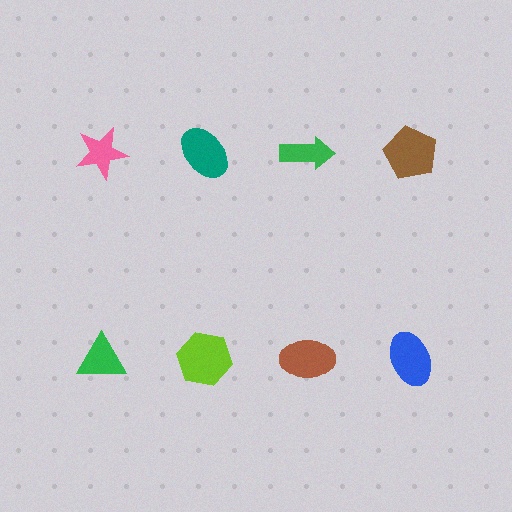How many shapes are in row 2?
4 shapes.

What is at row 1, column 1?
A pink star.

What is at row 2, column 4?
A blue ellipse.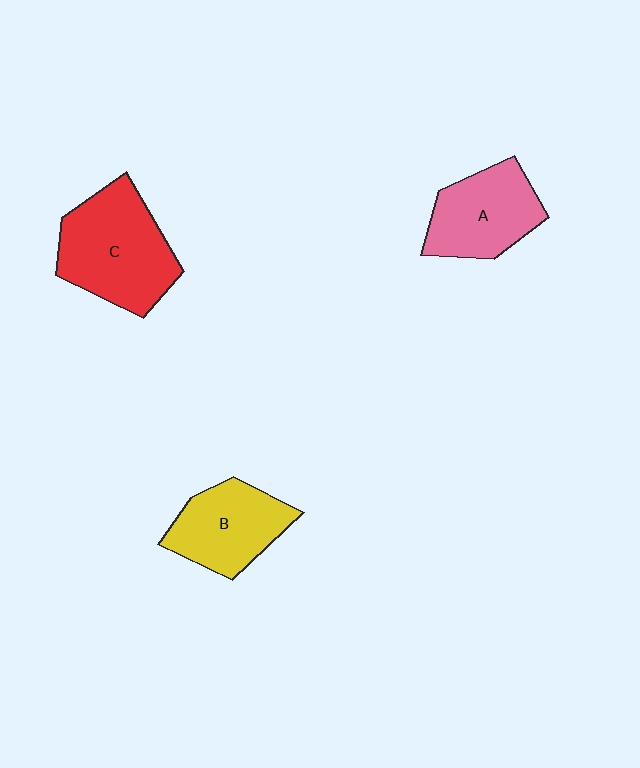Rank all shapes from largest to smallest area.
From largest to smallest: C (red), A (pink), B (yellow).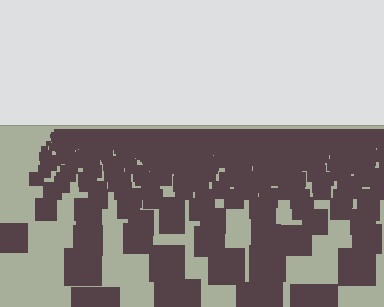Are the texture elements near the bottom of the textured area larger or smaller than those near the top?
Larger. Near the bottom, elements are closer to the viewer and appear at a bigger on-screen size.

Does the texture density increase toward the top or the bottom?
Density increases toward the top.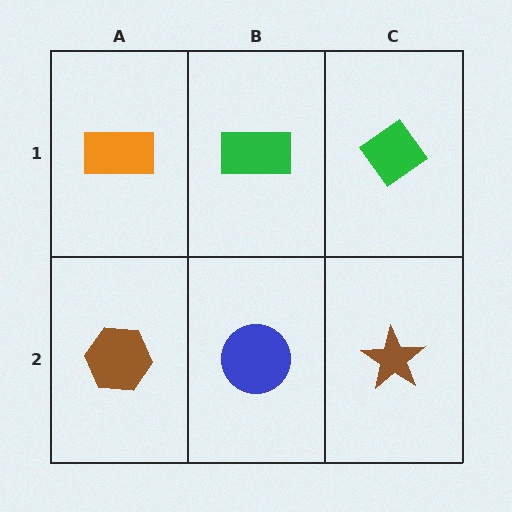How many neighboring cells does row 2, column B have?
3.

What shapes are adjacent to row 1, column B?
A blue circle (row 2, column B), an orange rectangle (row 1, column A), a green diamond (row 1, column C).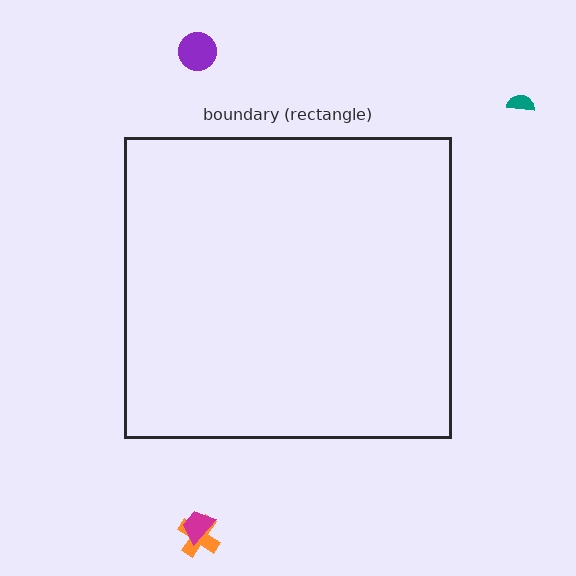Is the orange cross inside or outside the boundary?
Outside.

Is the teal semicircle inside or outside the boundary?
Outside.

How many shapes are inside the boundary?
0 inside, 4 outside.